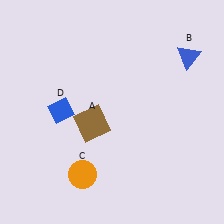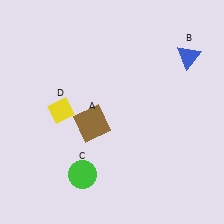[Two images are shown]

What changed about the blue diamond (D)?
In Image 1, D is blue. In Image 2, it changed to yellow.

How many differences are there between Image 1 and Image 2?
There are 2 differences between the two images.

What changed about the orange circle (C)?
In Image 1, C is orange. In Image 2, it changed to green.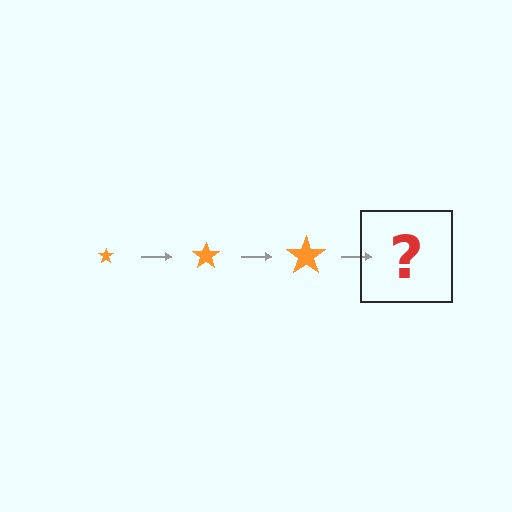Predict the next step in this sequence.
The next step is an orange star, larger than the previous one.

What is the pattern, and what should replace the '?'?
The pattern is that the star gets progressively larger each step. The '?' should be an orange star, larger than the previous one.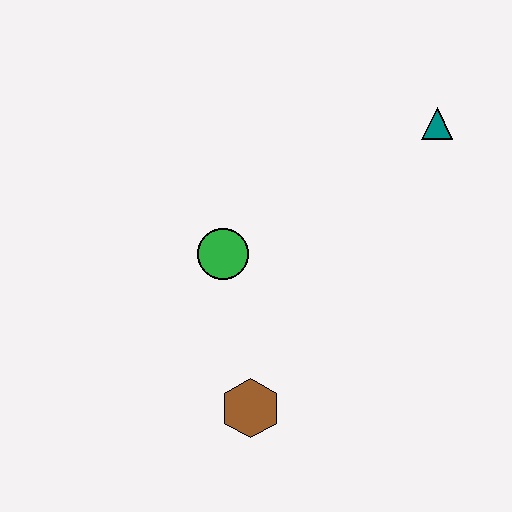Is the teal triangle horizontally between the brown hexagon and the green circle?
No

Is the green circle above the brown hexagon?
Yes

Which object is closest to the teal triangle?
The green circle is closest to the teal triangle.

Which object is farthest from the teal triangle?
The brown hexagon is farthest from the teal triangle.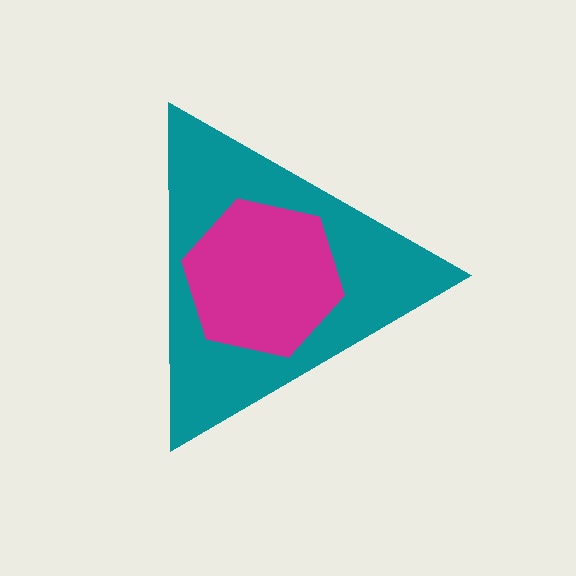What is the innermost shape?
The magenta hexagon.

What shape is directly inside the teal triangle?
The magenta hexagon.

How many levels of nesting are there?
2.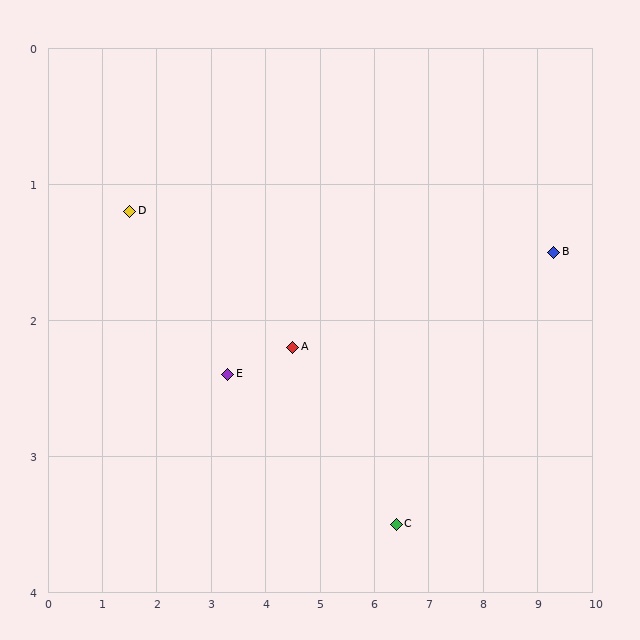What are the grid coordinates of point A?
Point A is at approximately (4.5, 2.2).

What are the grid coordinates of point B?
Point B is at approximately (9.3, 1.5).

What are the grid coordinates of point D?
Point D is at approximately (1.5, 1.2).